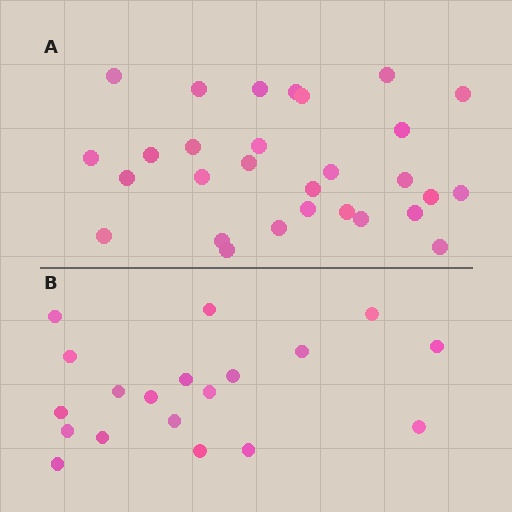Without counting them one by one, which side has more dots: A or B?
Region A (the top region) has more dots.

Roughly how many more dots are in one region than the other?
Region A has roughly 10 or so more dots than region B.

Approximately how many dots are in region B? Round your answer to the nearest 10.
About 20 dots. (The exact count is 19, which rounds to 20.)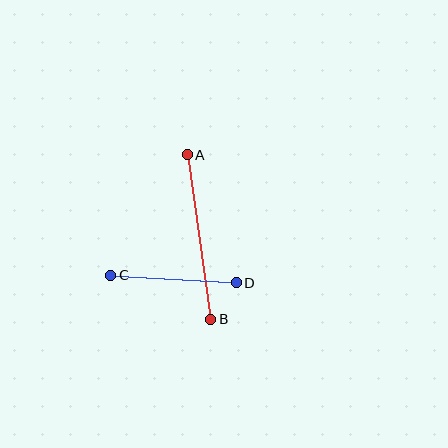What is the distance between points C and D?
The distance is approximately 125 pixels.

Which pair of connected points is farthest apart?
Points A and B are farthest apart.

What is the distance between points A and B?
The distance is approximately 167 pixels.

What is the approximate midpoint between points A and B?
The midpoint is at approximately (199, 237) pixels.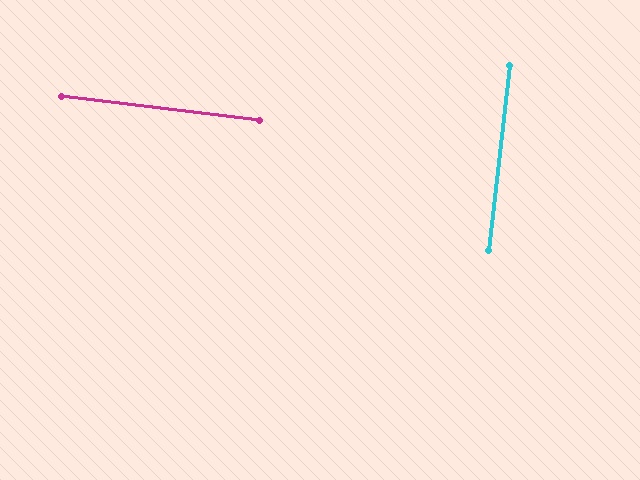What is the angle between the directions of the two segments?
Approximately 90 degrees.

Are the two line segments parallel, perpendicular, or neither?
Perpendicular — they meet at approximately 90°.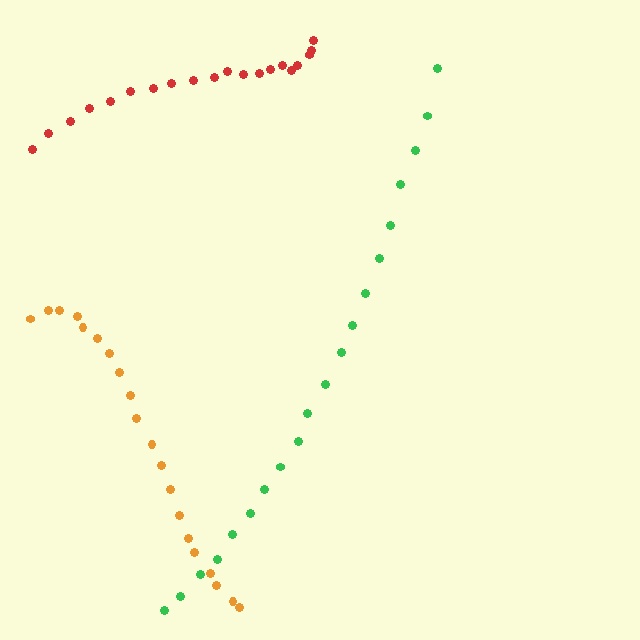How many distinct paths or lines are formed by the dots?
There are 3 distinct paths.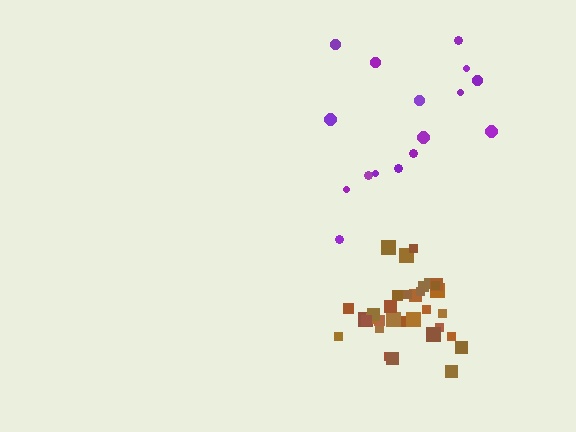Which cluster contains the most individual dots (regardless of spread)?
Brown (34).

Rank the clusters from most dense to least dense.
brown, purple.